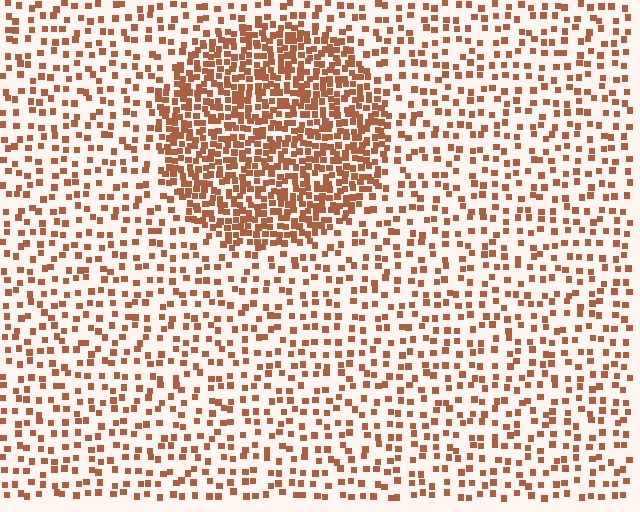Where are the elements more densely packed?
The elements are more densely packed inside the circle boundary.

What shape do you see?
I see a circle.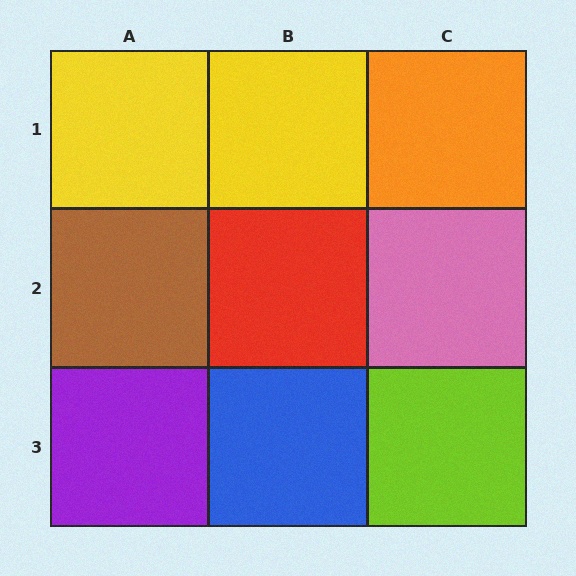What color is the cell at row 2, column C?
Pink.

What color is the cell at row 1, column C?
Orange.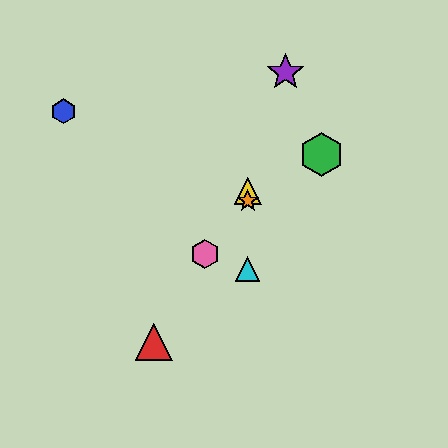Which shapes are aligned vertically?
The yellow triangle, the orange star, the cyan triangle are aligned vertically.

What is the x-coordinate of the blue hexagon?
The blue hexagon is at x≈64.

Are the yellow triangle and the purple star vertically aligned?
No, the yellow triangle is at x≈248 and the purple star is at x≈286.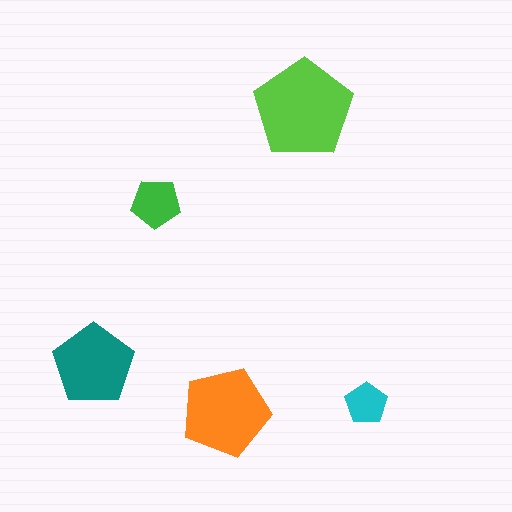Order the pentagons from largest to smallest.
the lime one, the orange one, the teal one, the green one, the cyan one.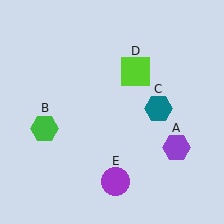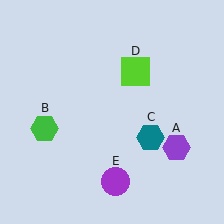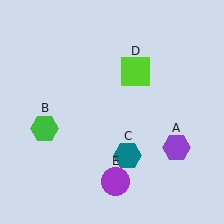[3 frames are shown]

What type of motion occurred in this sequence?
The teal hexagon (object C) rotated clockwise around the center of the scene.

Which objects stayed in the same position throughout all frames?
Purple hexagon (object A) and green hexagon (object B) and lime square (object D) and purple circle (object E) remained stationary.